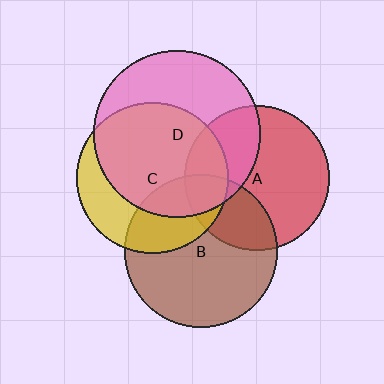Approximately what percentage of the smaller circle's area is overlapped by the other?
Approximately 15%.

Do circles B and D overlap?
Yes.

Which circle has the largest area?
Circle D (pink).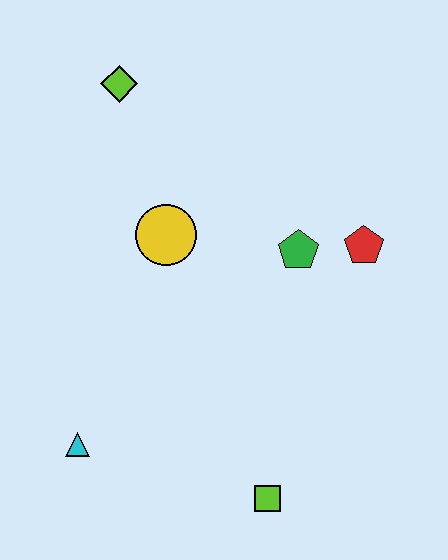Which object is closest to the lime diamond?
The yellow circle is closest to the lime diamond.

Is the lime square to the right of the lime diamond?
Yes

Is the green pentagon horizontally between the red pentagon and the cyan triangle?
Yes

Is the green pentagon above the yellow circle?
No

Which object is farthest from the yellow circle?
The lime square is farthest from the yellow circle.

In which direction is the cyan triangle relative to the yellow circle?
The cyan triangle is below the yellow circle.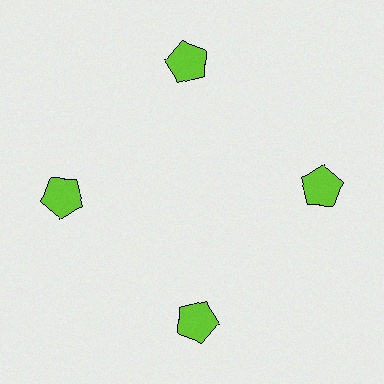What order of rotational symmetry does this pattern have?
This pattern has 4-fold rotational symmetry.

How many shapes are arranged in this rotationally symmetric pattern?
There are 4 shapes, arranged in 4 groups of 1.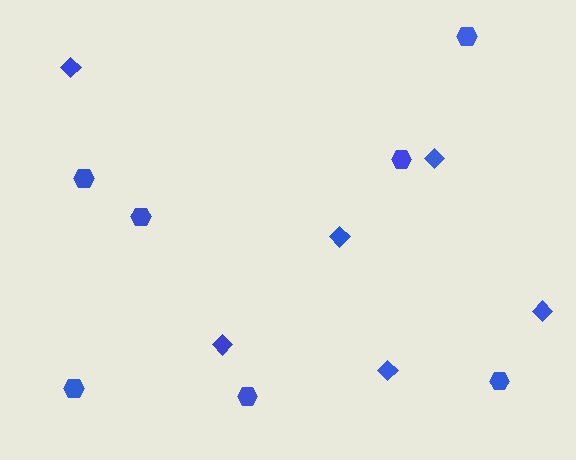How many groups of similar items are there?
There are 2 groups: one group of diamonds (6) and one group of hexagons (7).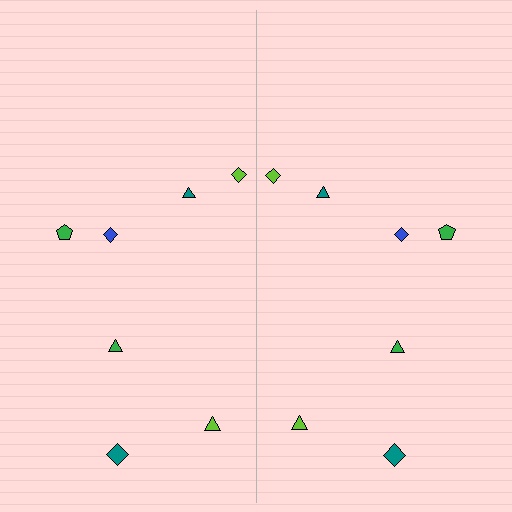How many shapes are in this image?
There are 14 shapes in this image.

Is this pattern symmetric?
Yes, this pattern has bilateral (reflection) symmetry.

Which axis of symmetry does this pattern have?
The pattern has a vertical axis of symmetry running through the center of the image.